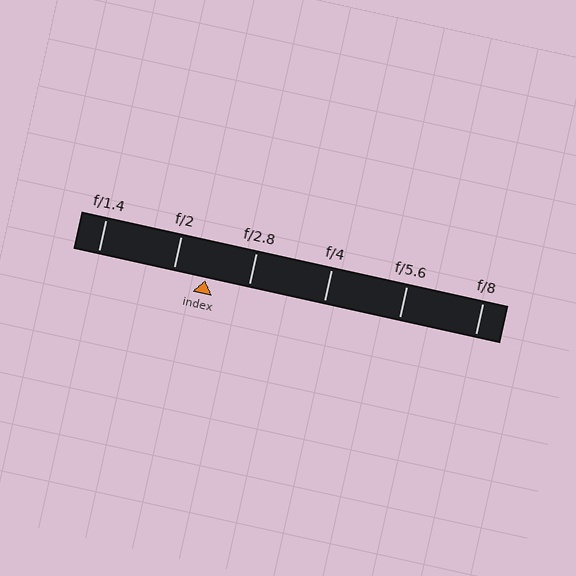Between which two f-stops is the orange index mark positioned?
The index mark is between f/2 and f/2.8.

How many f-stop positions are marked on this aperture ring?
There are 6 f-stop positions marked.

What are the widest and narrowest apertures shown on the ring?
The widest aperture shown is f/1.4 and the narrowest is f/8.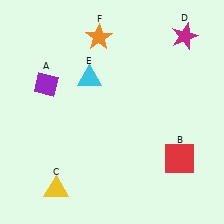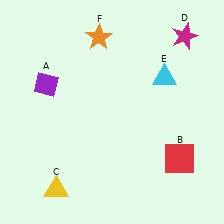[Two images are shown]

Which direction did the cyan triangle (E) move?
The cyan triangle (E) moved right.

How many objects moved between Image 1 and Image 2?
1 object moved between the two images.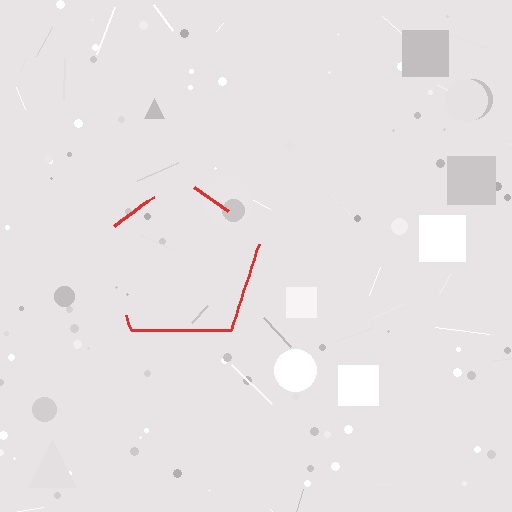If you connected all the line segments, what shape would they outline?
They would outline a pentagon.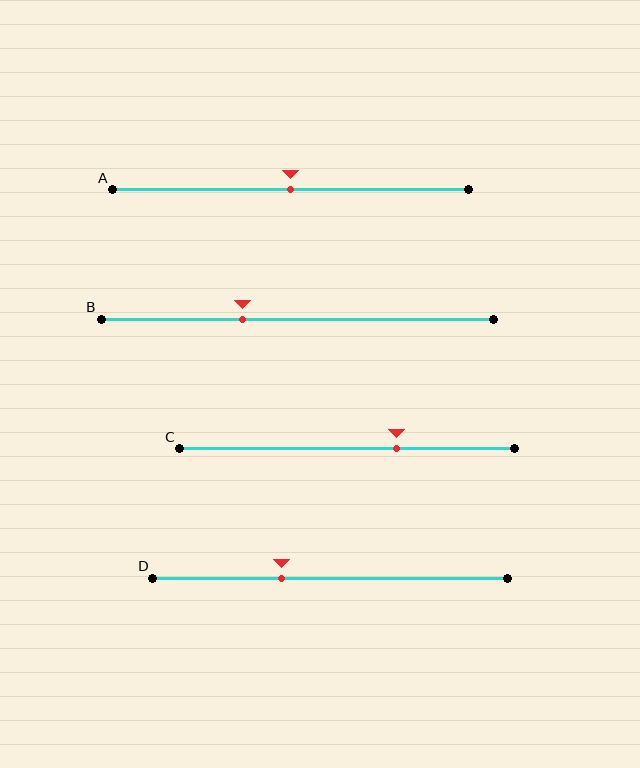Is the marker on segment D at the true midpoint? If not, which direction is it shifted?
No, the marker on segment D is shifted to the left by about 14% of the segment length.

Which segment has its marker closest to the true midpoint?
Segment A has its marker closest to the true midpoint.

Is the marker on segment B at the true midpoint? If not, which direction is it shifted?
No, the marker on segment B is shifted to the left by about 14% of the segment length.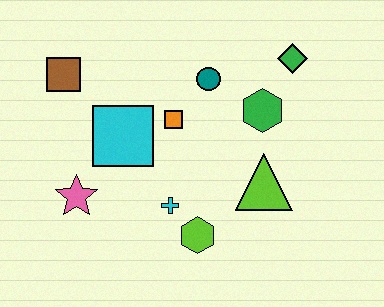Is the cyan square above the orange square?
No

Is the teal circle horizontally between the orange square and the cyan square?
No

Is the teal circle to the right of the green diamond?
No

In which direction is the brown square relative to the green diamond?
The brown square is to the left of the green diamond.